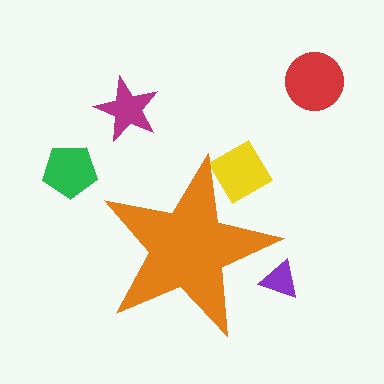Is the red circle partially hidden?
No, the red circle is fully visible.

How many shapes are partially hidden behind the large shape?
2 shapes are partially hidden.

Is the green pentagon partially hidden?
No, the green pentagon is fully visible.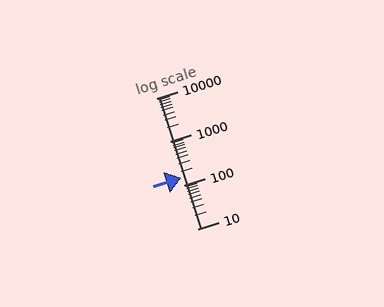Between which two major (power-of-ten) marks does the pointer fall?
The pointer is between 100 and 1000.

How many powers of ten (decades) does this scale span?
The scale spans 3 decades, from 10 to 10000.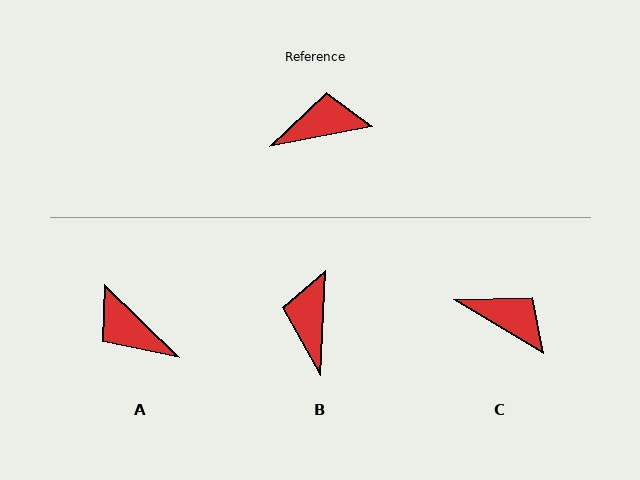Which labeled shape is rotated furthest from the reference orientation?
A, about 125 degrees away.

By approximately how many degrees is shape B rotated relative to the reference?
Approximately 76 degrees counter-clockwise.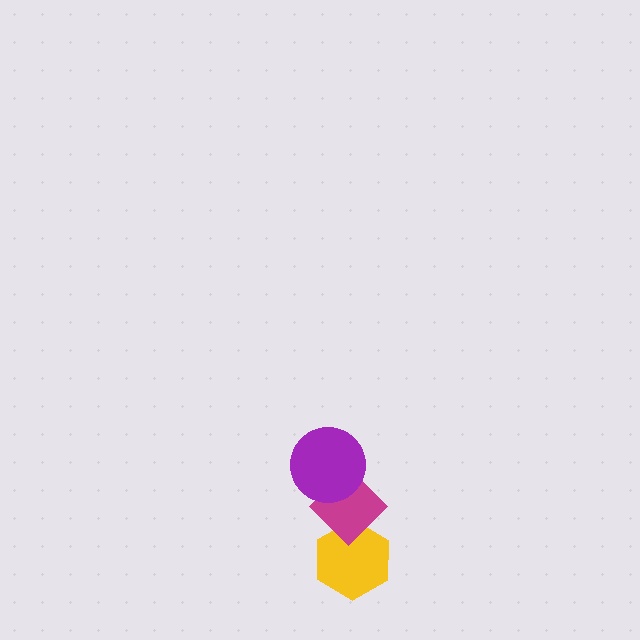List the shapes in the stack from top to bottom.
From top to bottom: the purple circle, the magenta diamond, the yellow hexagon.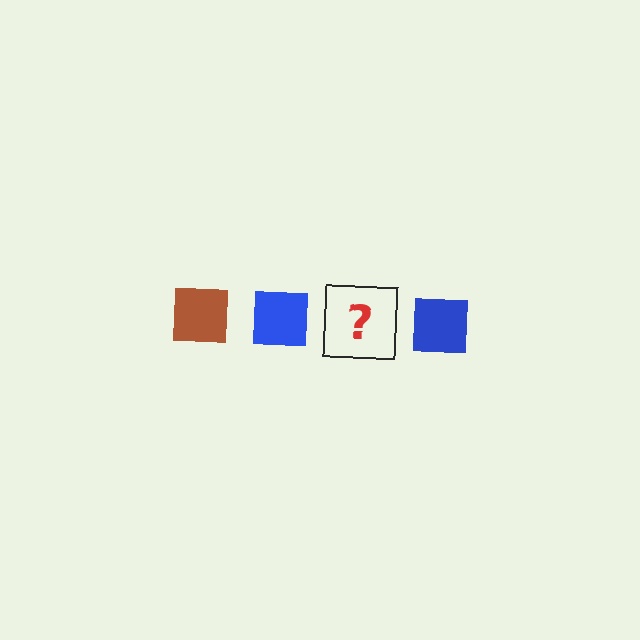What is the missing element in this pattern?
The missing element is a brown square.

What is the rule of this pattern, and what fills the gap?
The rule is that the pattern cycles through brown, blue squares. The gap should be filled with a brown square.